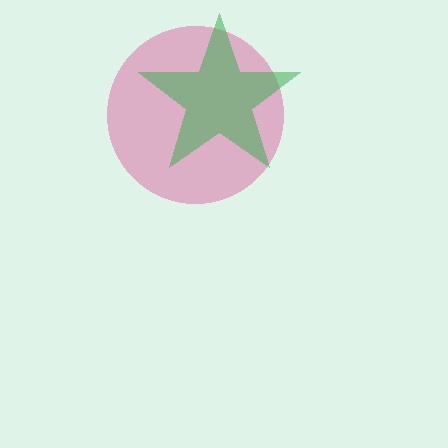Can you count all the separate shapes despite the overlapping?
Yes, there are 2 separate shapes.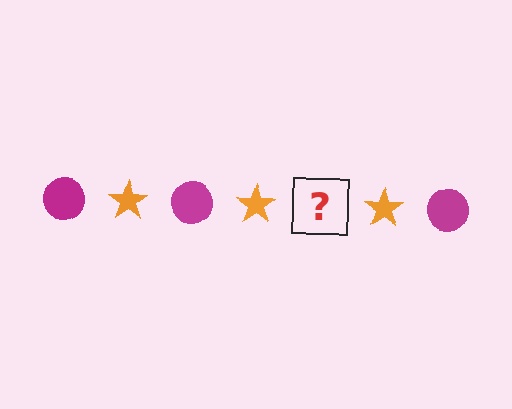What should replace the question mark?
The question mark should be replaced with a magenta circle.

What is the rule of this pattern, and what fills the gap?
The rule is that the pattern alternates between magenta circle and orange star. The gap should be filled with a magenta circle.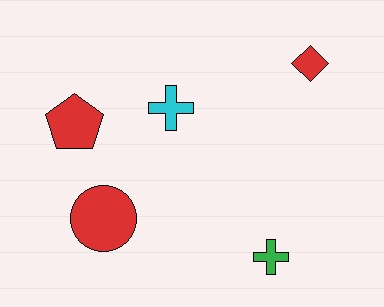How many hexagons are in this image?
There are no hexagons.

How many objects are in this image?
There are 5 objects.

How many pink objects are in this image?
There are no pink objects.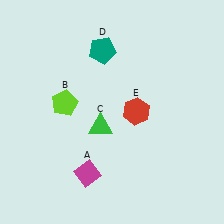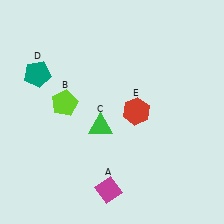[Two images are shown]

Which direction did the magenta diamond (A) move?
The magenta diamond (A) moved right.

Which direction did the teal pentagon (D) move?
The teal pentagon (D) moved left.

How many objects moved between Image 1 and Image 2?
2 objects moved between the two images.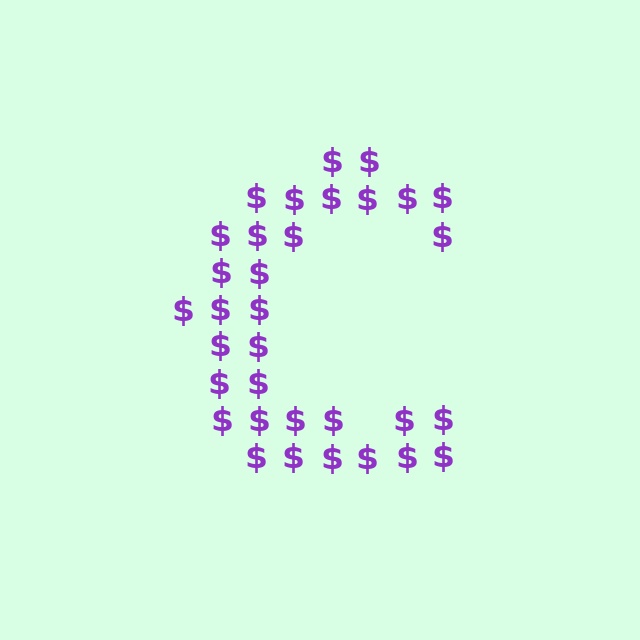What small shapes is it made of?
It is made of small dollar signs.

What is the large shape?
The large shape is the letter C.